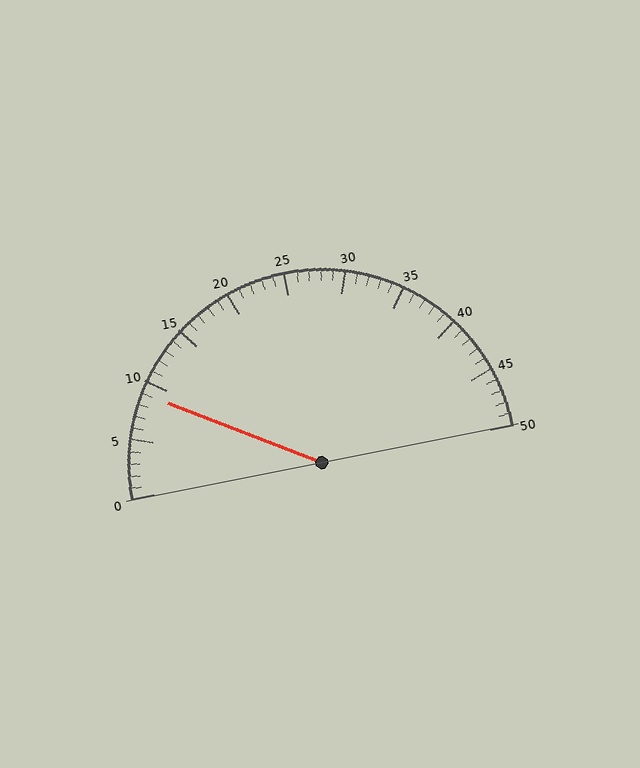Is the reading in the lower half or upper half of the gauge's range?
The reading is in the lower half of the range (0 to 50).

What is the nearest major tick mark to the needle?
The nearest major tick mark is 10.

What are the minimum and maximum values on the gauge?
The gauge ranges from 0 to 50.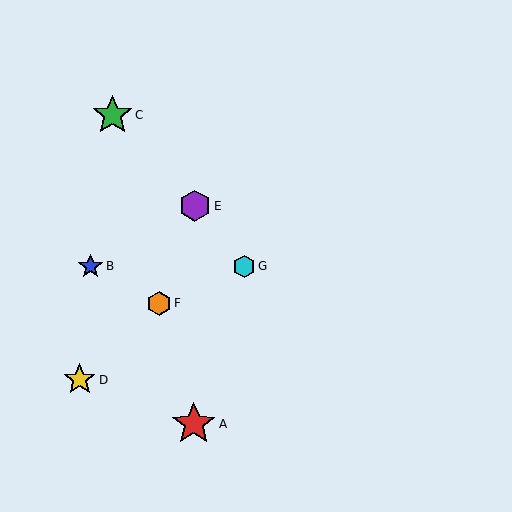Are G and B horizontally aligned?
Yes, both are at y≈266.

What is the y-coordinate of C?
Object C is at y≈115.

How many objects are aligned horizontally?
2 objects (B, G) are aligned horizontally.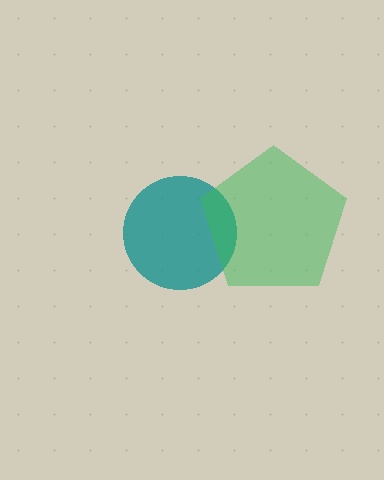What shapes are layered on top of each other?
The layered shapes are: a teal circle, a green pentagon.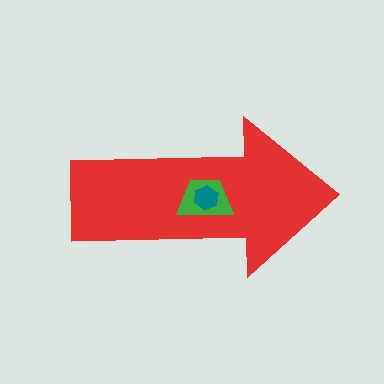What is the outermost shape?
The red arrow.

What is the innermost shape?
The teal hexagon.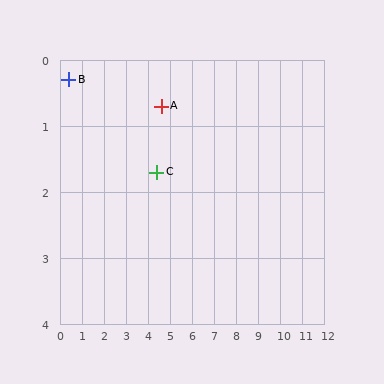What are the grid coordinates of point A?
Point A is at approximately (4.6, 0.7).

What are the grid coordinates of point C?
Point C is at approximately (4.4, 1.7).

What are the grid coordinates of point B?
Point B is at approximately (0.4, 0.3).